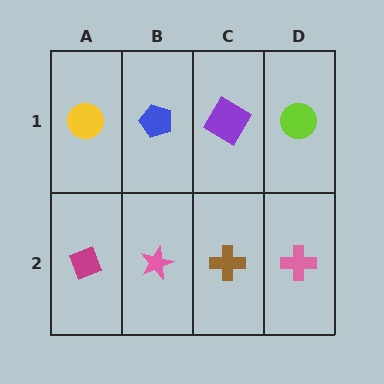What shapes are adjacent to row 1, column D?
A pink cross (row 2, column D), a purple diamond (row 1, column C).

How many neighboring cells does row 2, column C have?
3.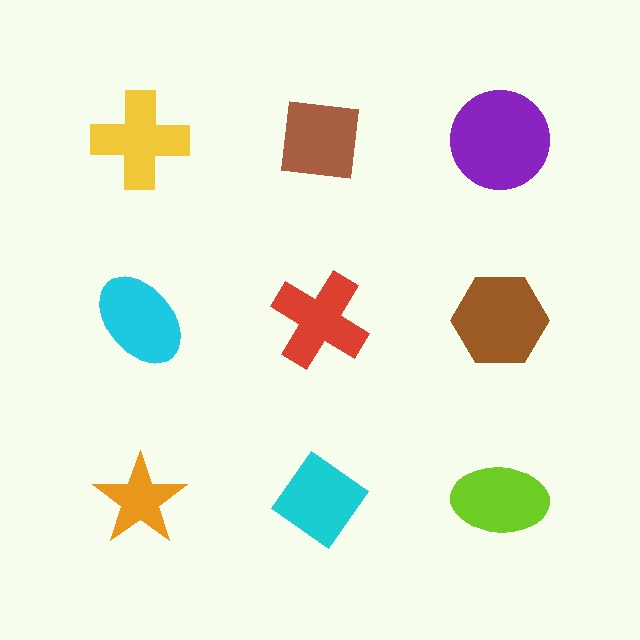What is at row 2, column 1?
A cyan ellipse.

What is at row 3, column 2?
A cyan diamond.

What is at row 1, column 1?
A yellow cross.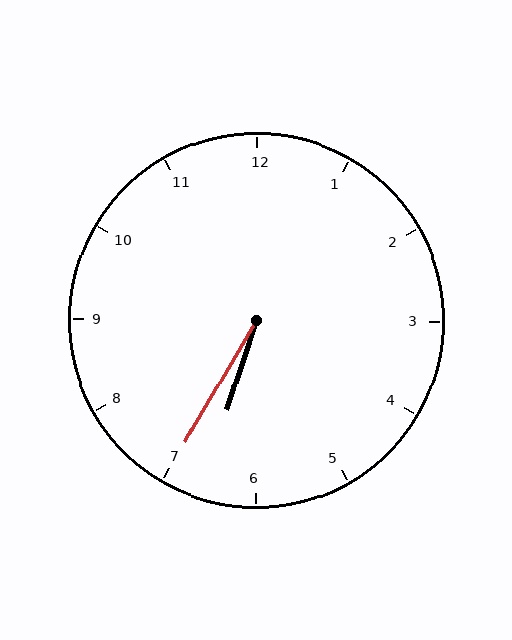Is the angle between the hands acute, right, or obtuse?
It is acute.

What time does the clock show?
6:35.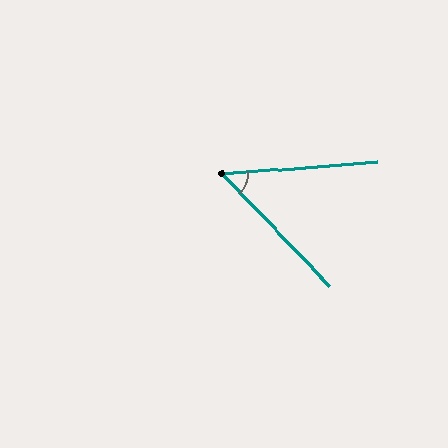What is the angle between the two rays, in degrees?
Approximately 51 degrees.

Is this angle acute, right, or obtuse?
It is acute.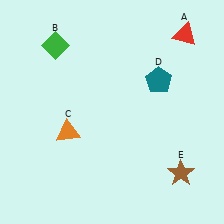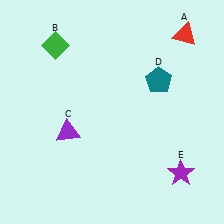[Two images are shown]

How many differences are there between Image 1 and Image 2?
There are 2 differences between the two images.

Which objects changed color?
C changed from orange to purple. E changed from brown to purple.